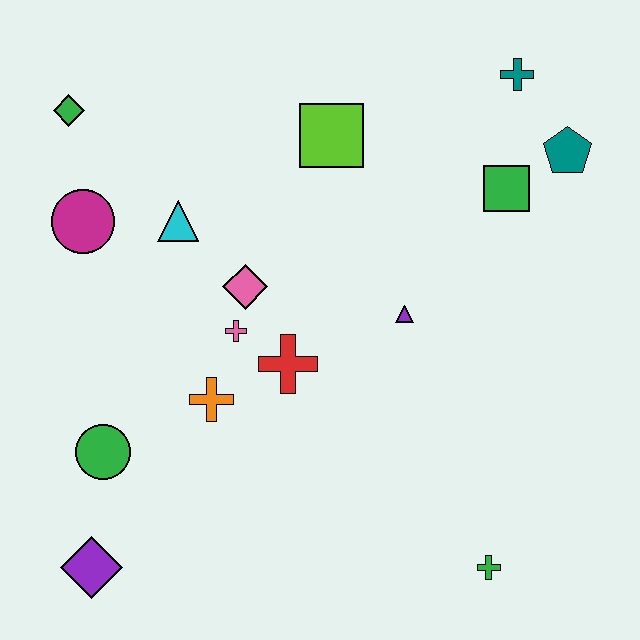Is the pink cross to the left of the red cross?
Yes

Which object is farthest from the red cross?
The teal cross is farthest from the red cross.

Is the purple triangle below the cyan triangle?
Yes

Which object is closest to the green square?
The teal pentagon is closest to the green square.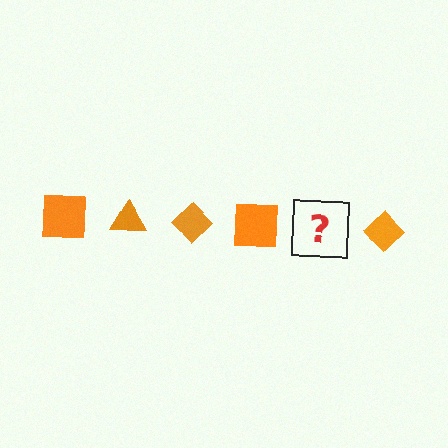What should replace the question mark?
The question mark should be replaced with an orange triangle.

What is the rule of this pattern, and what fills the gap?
The rule is that the pattern cycles through square, triangle, diamond shapes in orange. The gap should be filled with an orange triangle.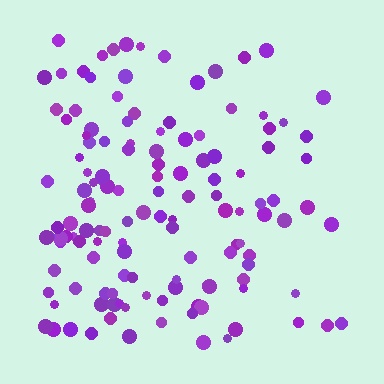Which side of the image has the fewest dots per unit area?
The right.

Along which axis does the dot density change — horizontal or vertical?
Horizontal.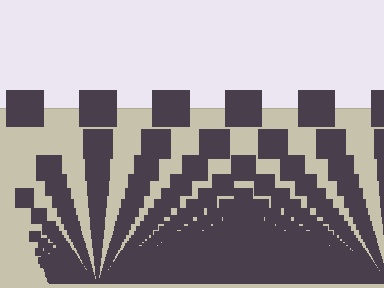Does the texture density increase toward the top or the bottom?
Density increases toward the bottom.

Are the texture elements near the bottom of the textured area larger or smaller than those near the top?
Smaller. The gradient is inverted — elements near the bottom are smaller and denser.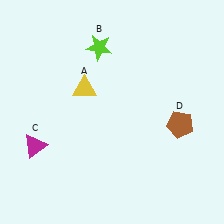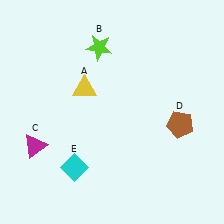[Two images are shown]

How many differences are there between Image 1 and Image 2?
There is 1 difference between the two images.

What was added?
A cyan diamond (E) was added in Image 2.